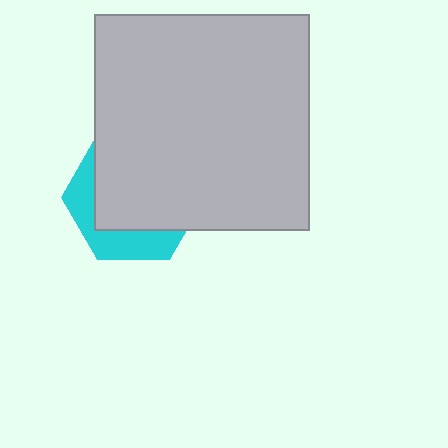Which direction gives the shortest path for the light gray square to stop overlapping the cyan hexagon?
Moving toward the upper-right gives the shortest separation.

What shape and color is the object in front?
The object in front is a light gray square.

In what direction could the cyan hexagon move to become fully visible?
The cyan hexagon could move toward the lower-left. That would shift it out from behind the light gray square entirely.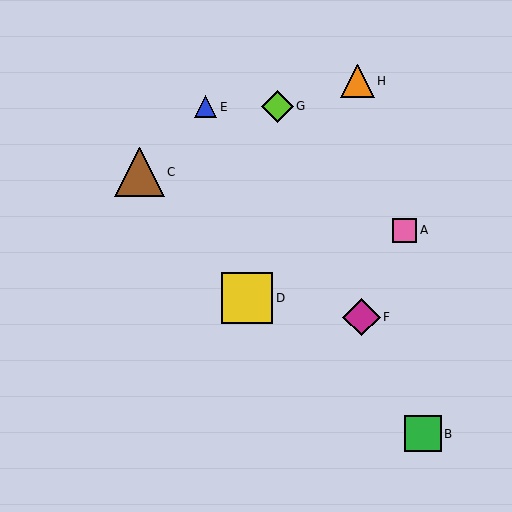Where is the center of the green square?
The center of the green square is at (423, 434).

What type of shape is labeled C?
Shape C is a brown triangle.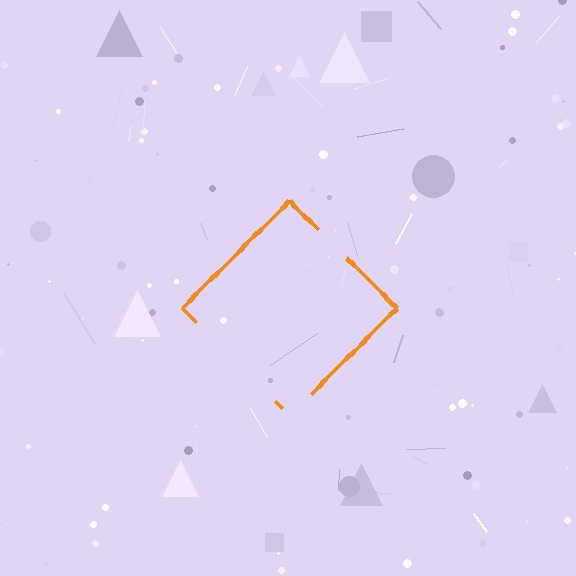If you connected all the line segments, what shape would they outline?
They would outline a diamond.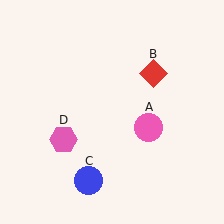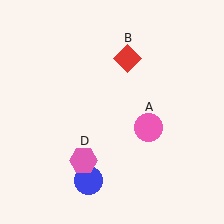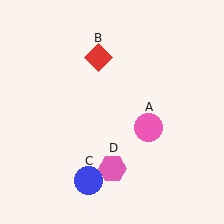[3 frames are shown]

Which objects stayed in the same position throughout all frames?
Pink circle (object A) and blue circle (object C) remained stationary.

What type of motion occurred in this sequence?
The red diamond (object B), pink hexagon (object D) rotated counterclockwise around the center of the scene.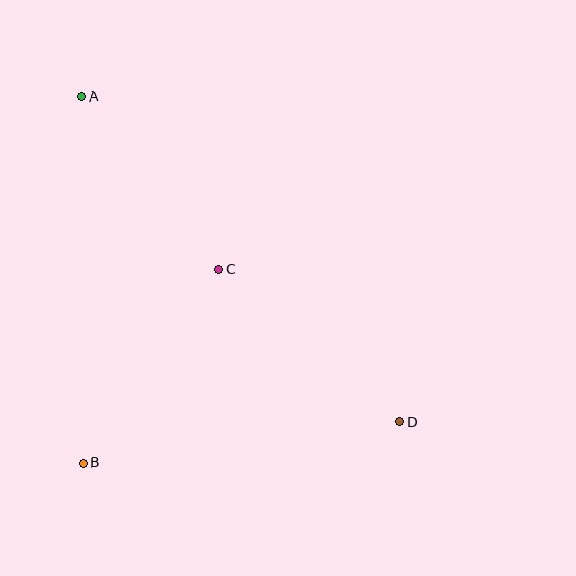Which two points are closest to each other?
Points A and C are closest to each other.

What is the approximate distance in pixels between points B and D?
The distance between B and D is approximately 319 pixels.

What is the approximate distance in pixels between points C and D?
The distance between C and D is approximately 237 pixels.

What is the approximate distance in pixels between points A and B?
The distance between A and B is approximately 367 pixels.